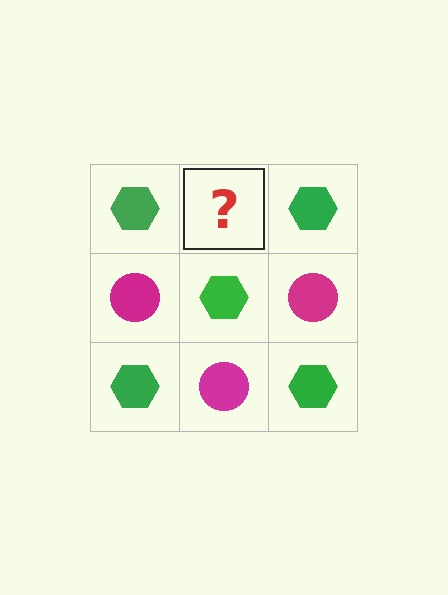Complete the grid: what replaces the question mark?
The question mark should be replaced with a magenta circle.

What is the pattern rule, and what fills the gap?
The rule is that it alternates green hexagon and magenta circle in a checkerboard pattern. The gap should be filled with a magenta circle.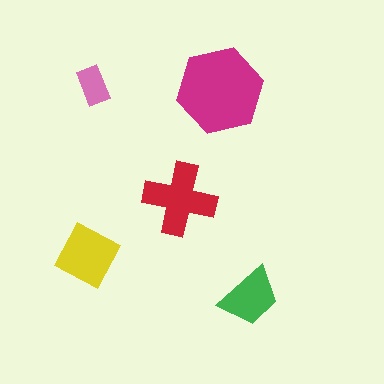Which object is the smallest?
The pink rectangle.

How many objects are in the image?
There are 5 objects in the image.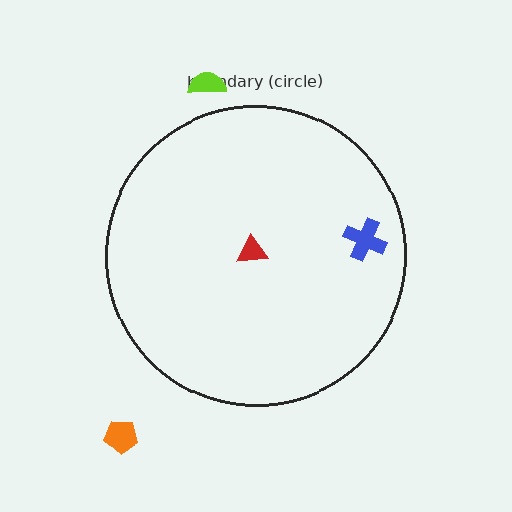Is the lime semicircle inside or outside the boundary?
Outside.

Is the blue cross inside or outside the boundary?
Inside.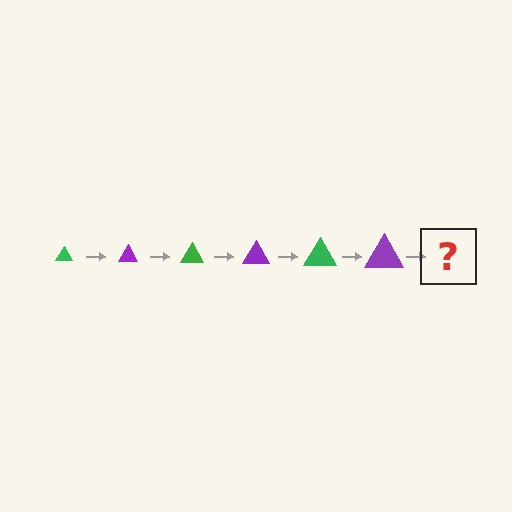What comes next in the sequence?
The next element should be a green triangle, larger than the previous one.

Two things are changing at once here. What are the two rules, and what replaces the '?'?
The two rules are that the triangle grows larger each step and the color cycles through green and purple. The '?' should be a green triangle, larger than the previous one.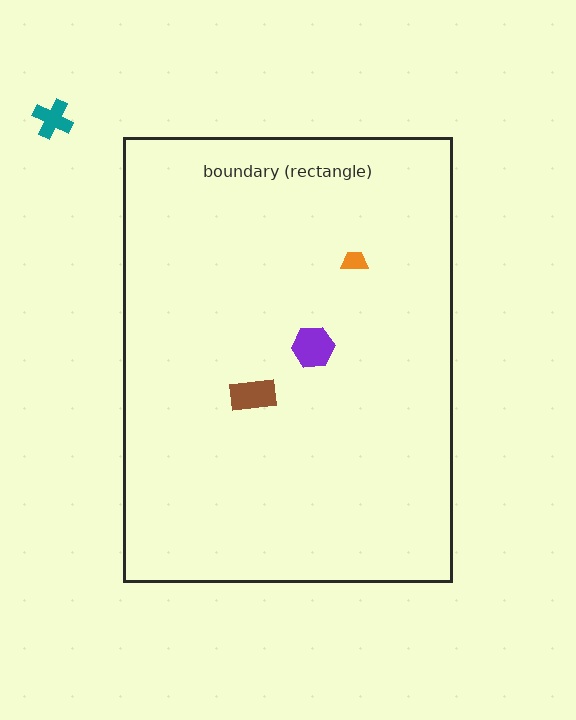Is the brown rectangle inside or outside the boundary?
Inside.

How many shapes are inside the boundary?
3 inside, 1 outside.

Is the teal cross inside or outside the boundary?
Outside.